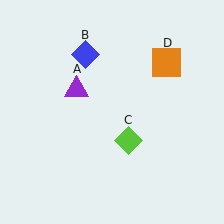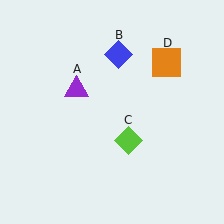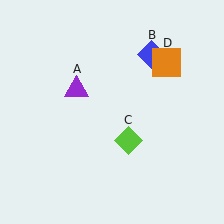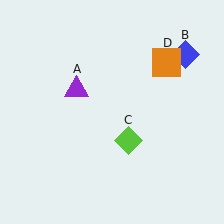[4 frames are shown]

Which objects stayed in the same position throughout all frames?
Purple triangle (object A) and lime diamond (object C) and orange square (object D) remained stationary.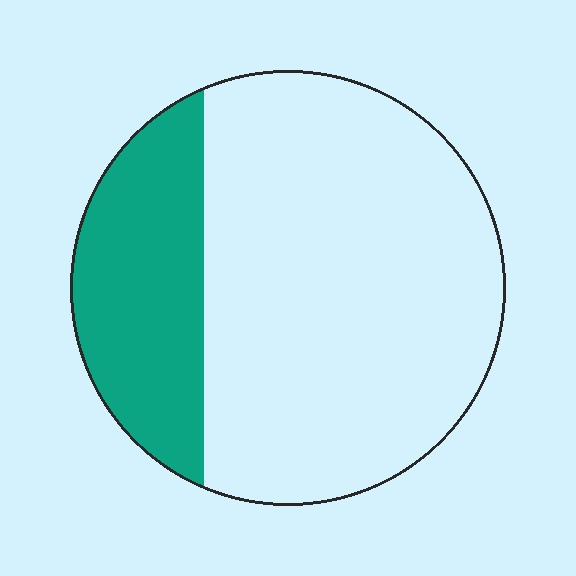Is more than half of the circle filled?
No.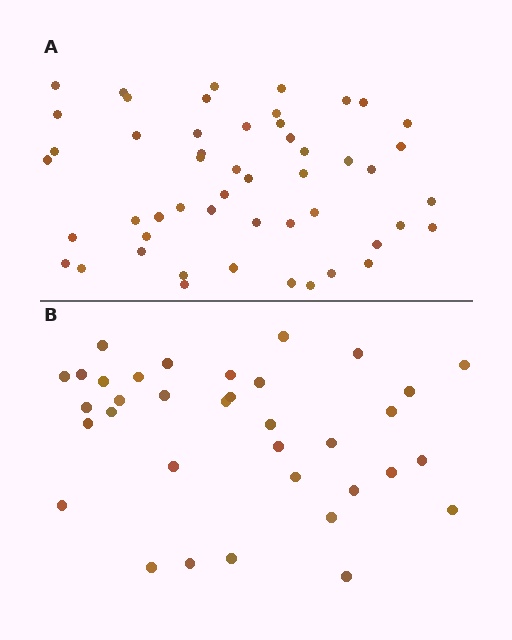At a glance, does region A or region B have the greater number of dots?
Region A (the top region) has more dots.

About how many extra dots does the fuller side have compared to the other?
Region A has approximately 15 more dots than region B.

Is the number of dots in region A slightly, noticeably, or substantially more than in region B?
Region A has substantially more. The ratio is roughly 1.5 to 1.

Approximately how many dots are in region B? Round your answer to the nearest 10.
About 40 dots. (The exact count is 35, which rounds to 40.)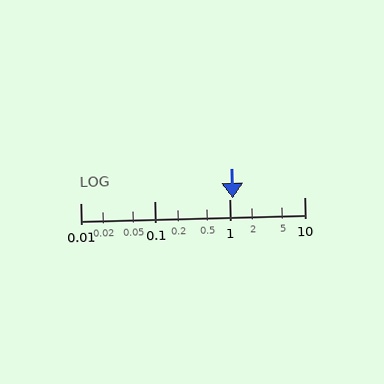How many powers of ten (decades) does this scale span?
The scale spans 3 decades, from 0.01 to 10.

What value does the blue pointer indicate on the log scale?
The pointer indicates approximately 1.1.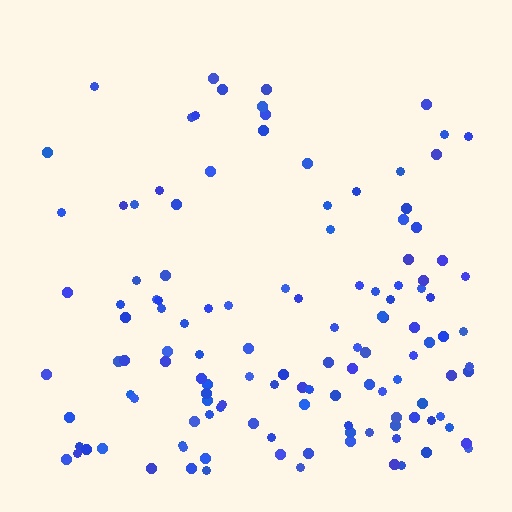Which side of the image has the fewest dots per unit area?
The top.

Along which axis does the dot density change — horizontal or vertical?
Vertical.